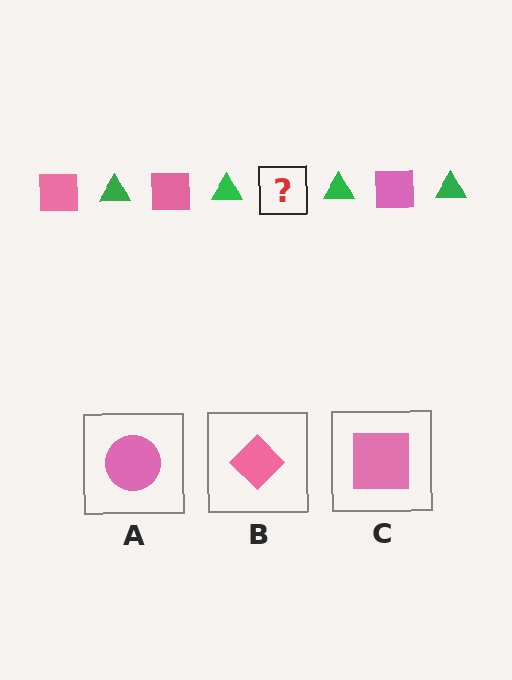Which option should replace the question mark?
Option C.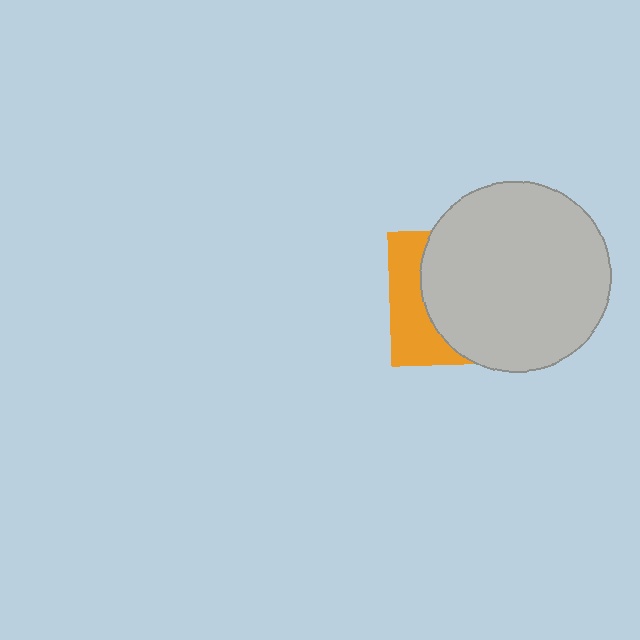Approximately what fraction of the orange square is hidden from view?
Roughly 68% of the orange square is hidden behind the light gray circle.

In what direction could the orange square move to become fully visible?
The orange square could move left. That would shift it out from behind the light gray circle entirely.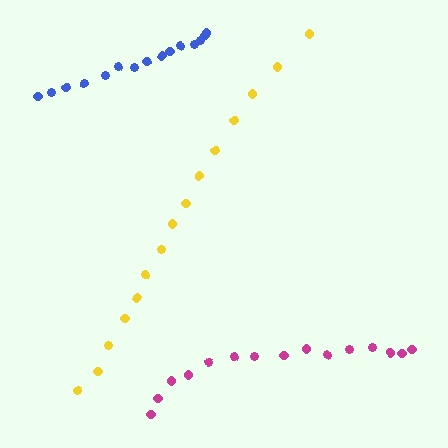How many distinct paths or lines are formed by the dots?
There are 3 distinct paths.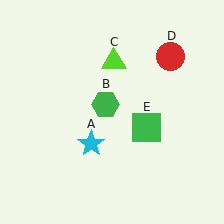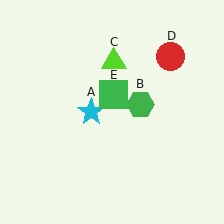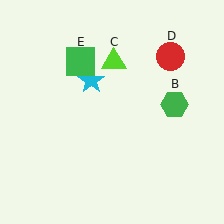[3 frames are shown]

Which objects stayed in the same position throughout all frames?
Lime triangle (object C) and red circle (object D) remained stationary.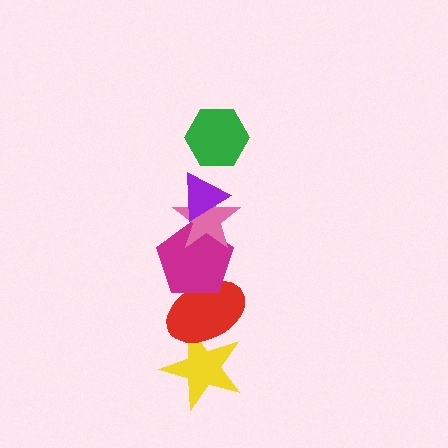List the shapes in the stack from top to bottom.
From top to bottom: the green hexagon, the purple triangle, the pink star, the magenta pentagon, the red ellipse, the yellow star.